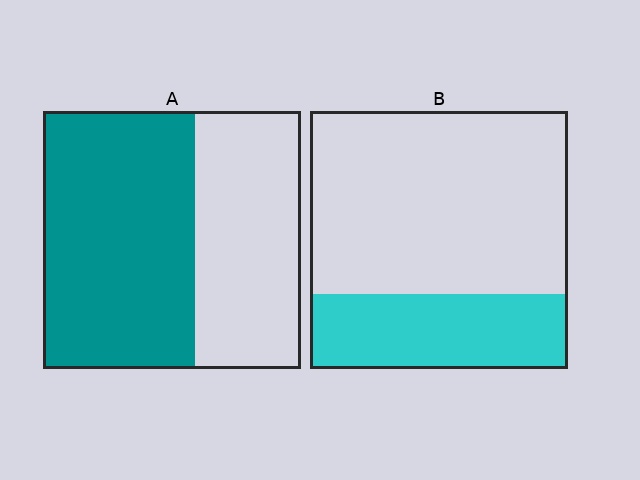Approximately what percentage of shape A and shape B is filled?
A is approximately 60% and B is approximately 30%.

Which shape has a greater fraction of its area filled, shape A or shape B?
Shape A.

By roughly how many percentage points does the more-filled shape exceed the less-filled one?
By roughly 30 percentage points (A over B).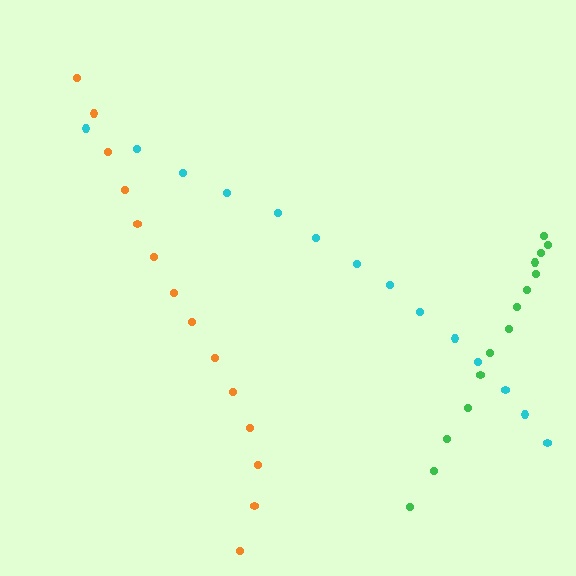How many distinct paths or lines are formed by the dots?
There are 3 distinct paths.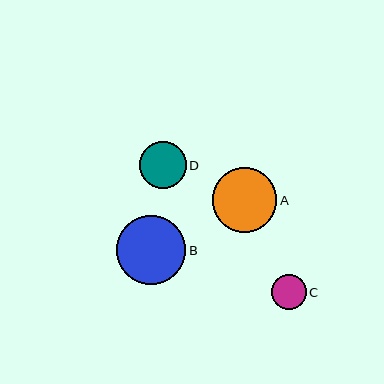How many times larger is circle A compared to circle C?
Circle A is approximately 1.9 times the size of circle C.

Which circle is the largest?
Circle B is the largest with a size of approximately 69 pixels.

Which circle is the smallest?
Circle C is the smallest with a size of approximately 35 pixels.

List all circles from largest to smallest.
From largest to smallest: B, A, D, C.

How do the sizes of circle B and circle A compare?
Circle B and circle A are approximately the same size.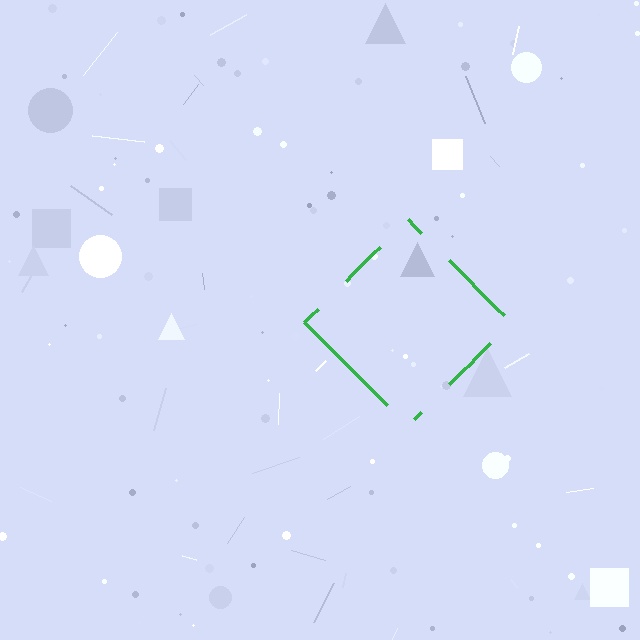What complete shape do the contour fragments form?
The contour fragments form a diamond.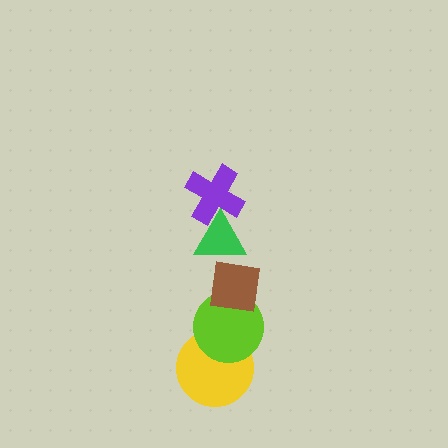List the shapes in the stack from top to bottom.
From top to bottom: the purple cross, the green triangle, the brown square, the lime circle, the yellow circle.